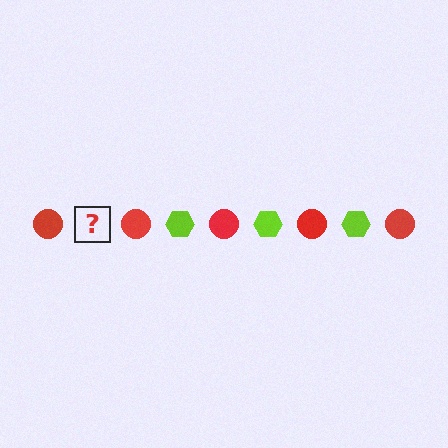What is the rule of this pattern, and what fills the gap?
The rule is that the pattern alternates between red circle and lime hexagon. The gap should be filled with a lime hexagon.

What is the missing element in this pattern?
The missing element is a lime hexagon.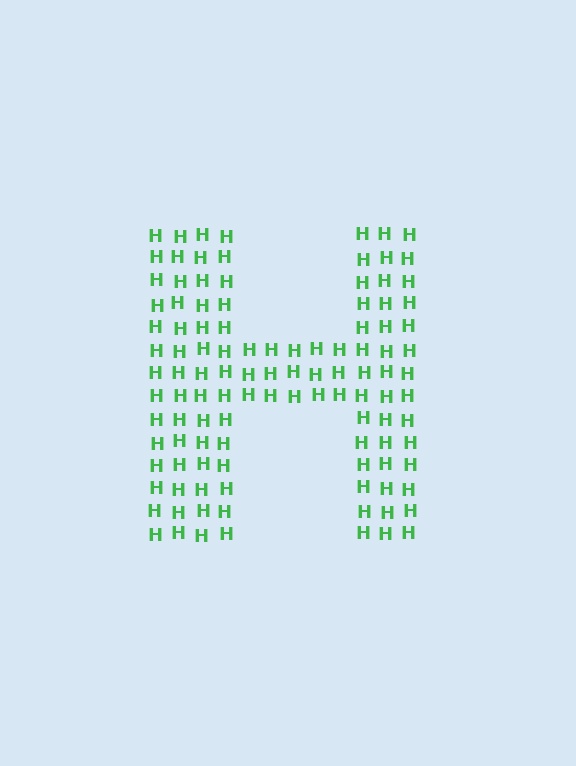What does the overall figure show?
The overall figure shows the letter H.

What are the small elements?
The small elements are letter H's.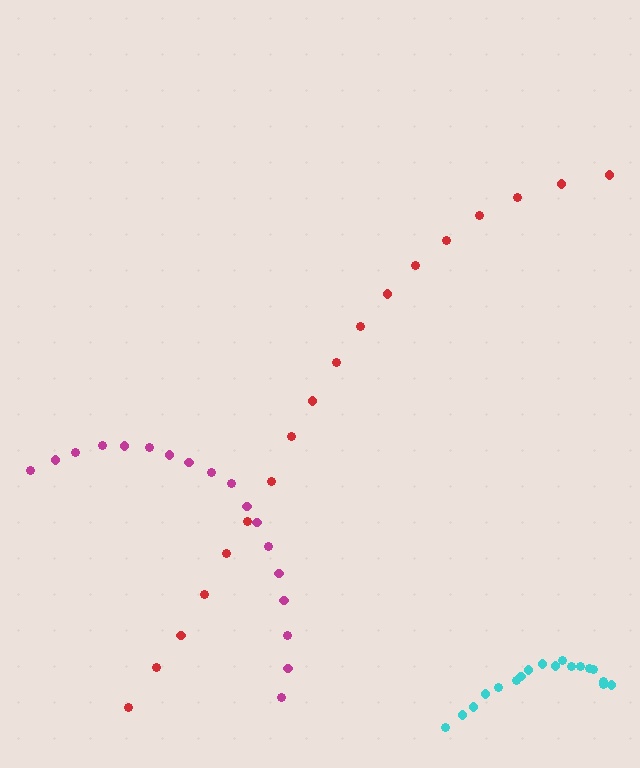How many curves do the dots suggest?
There are 3 distinct paths.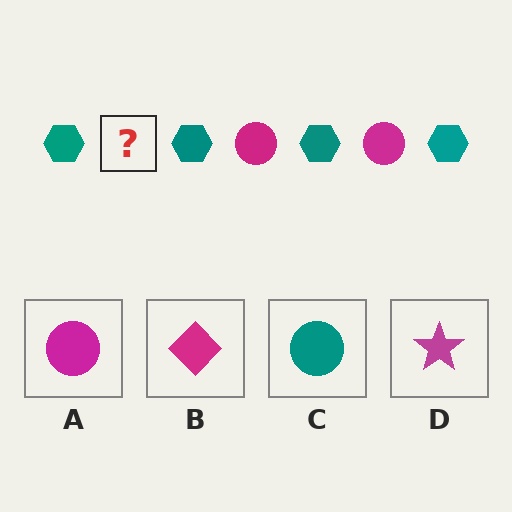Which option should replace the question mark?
Option A.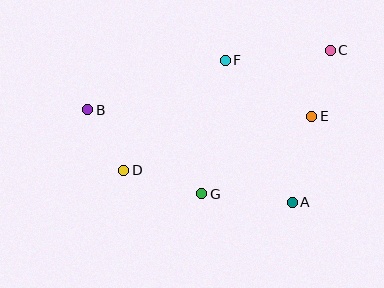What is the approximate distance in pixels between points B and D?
The distance between B and D is approximately 70 pixels.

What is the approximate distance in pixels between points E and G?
The distance between E and G is approximately 134 pixels.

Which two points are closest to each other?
Points C and E are closest to each other.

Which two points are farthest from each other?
Points B and C are farthest from each other.